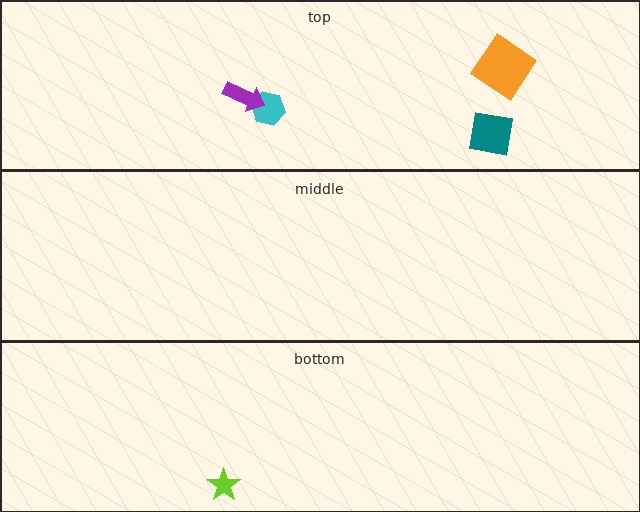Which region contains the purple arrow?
The top region.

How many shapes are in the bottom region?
1.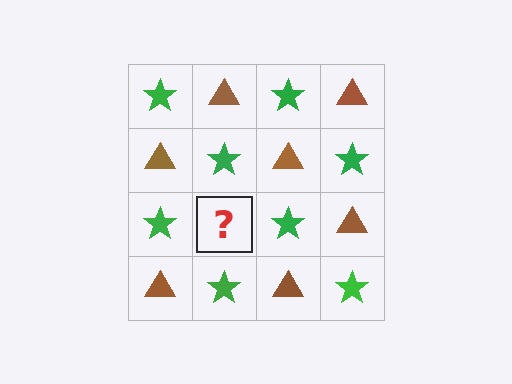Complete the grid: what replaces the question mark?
The question mark should be replaced with a brown triangle.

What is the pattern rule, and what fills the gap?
The rule is that it alternates green star and brown triangle in a checkerboard pattern. The gap should be filled with a brown triangle.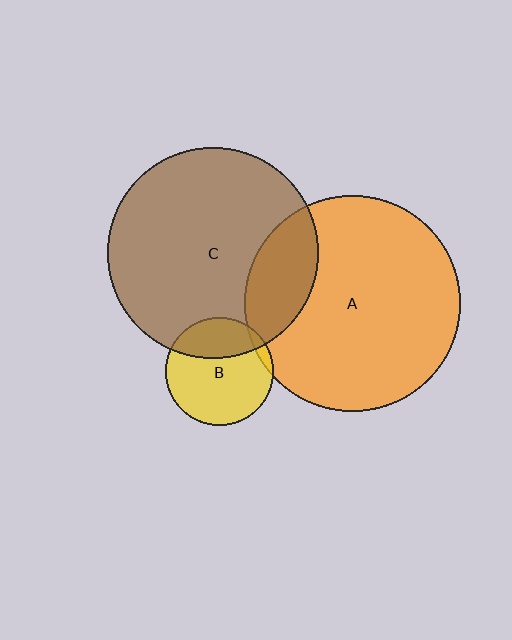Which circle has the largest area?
Circle A (orange).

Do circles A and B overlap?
Yes.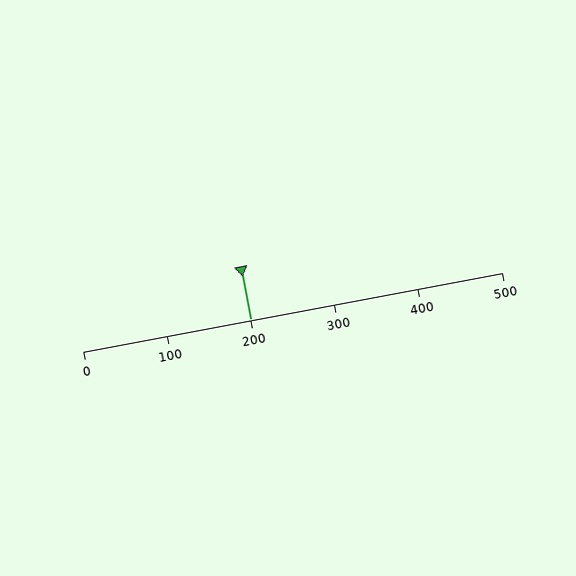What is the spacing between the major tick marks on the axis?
The major ticks are spaced 100 apart.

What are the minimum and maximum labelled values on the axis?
The axis runs from 0 to 500.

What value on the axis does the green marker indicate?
The marker indicates approximately 200.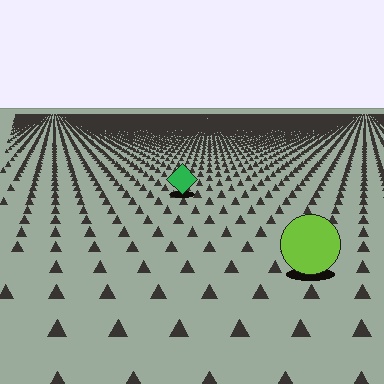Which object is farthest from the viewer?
The green diamond is farthest from the viewer. It appears smaller and the ground texture around it is denser.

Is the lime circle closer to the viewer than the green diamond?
Yes. The lime circle is closer — you can tell from the texture gradient: the ground texture is coarser near it.